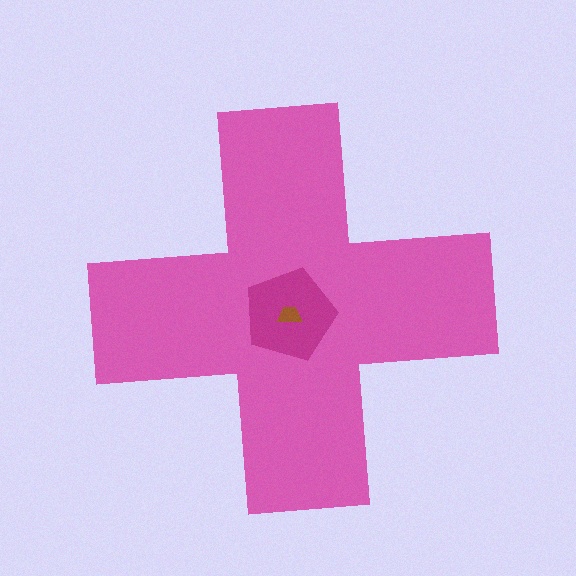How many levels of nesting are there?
3.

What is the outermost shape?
The pink cross.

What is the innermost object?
The brown trapezoid.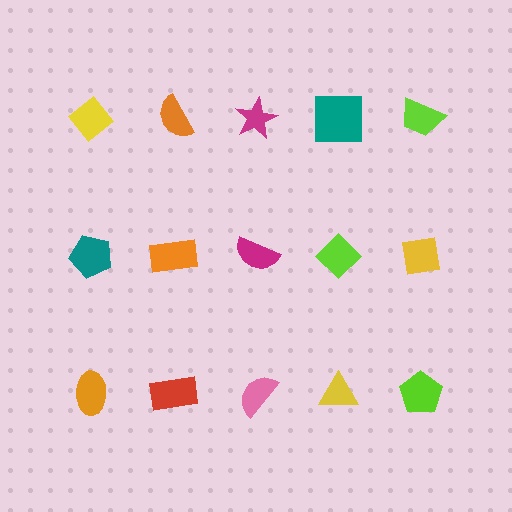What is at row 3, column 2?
A red rectangle.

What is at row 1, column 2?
An orange semicircle.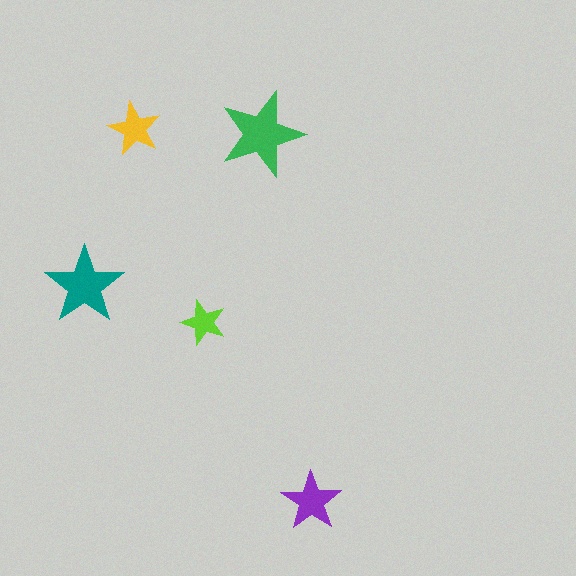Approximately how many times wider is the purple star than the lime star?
About 1.5 times wider.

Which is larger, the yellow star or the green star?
The green one.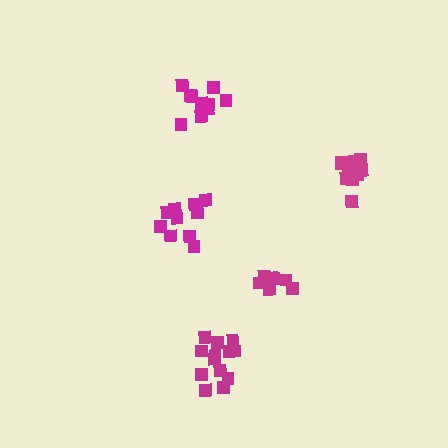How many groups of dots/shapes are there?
There are 5 groups.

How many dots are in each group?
Group 1: 11 dots, Group 2: 11 dots, Group 3: 11 dots, Group 4: 8 dots, Group 5: 13 dots (54 total).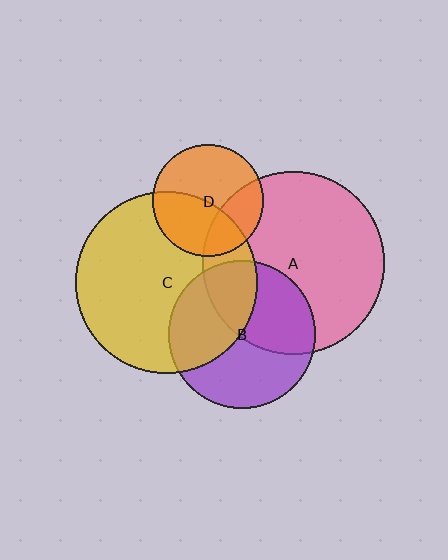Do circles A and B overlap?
Yes.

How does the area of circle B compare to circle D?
Approximately 1.8 times.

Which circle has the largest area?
Circle A (pink).